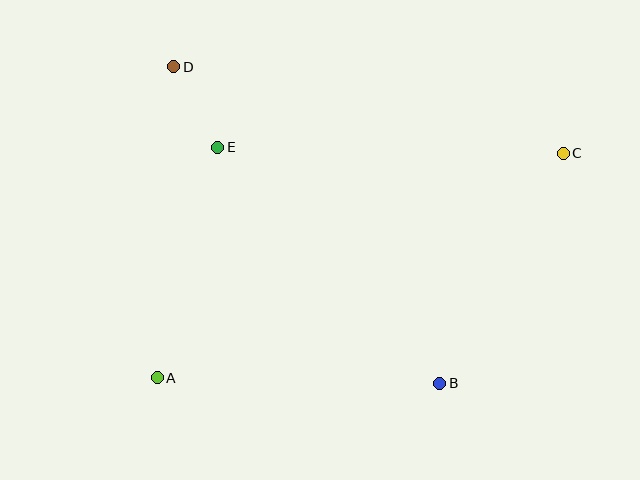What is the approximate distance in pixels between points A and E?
The distance between A and E is approximately 238 pixels.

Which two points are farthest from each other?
Points A and C are farthest from each other.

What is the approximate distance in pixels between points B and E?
The distance between B and E is approximately 324 pixels.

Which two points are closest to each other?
Points D and E are closest to each other.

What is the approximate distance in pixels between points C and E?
The distance between C and E is approximately 346 pixels.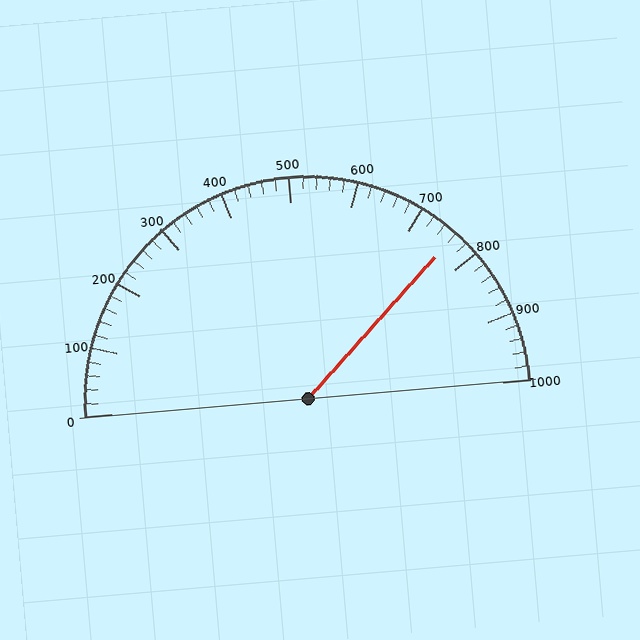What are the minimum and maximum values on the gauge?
The gauge ranges from 0 to 1000.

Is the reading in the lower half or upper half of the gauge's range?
The reading is in the upper half of the range (0 to 1000).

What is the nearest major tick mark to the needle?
The nearest major tick mark is 800.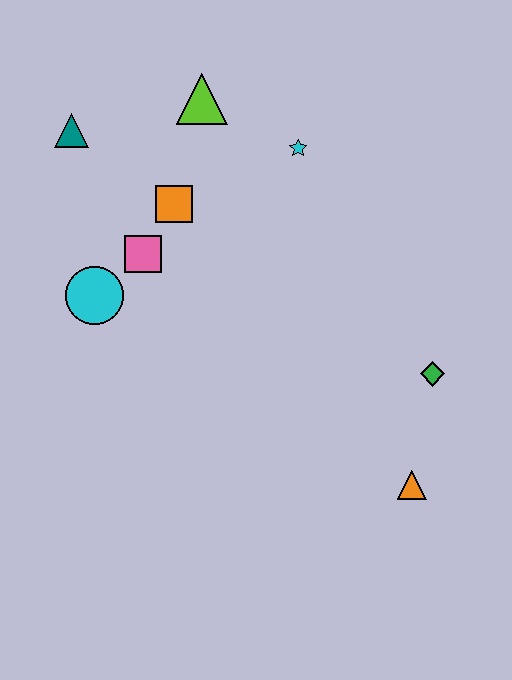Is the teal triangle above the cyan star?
Yes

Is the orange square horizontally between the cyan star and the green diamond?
No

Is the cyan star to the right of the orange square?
Yes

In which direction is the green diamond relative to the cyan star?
The green diamond is below the cyan star.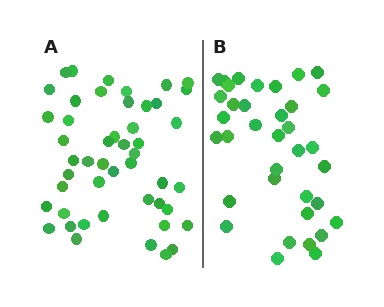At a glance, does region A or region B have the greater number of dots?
Region A (the left region) has more dots.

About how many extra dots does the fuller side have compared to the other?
Region A has roughly 12 or so more dots than region B.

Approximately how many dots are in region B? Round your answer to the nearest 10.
About 40 dots. (The exact count is 36, which rounds to 40.)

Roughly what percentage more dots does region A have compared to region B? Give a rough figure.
About 35% more.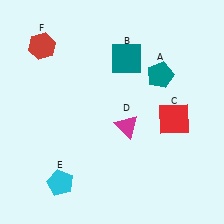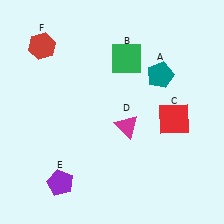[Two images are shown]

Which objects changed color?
B changed from teal to green. E changed from cyan to purple.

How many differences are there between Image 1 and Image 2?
There are 2 differences between the two images.